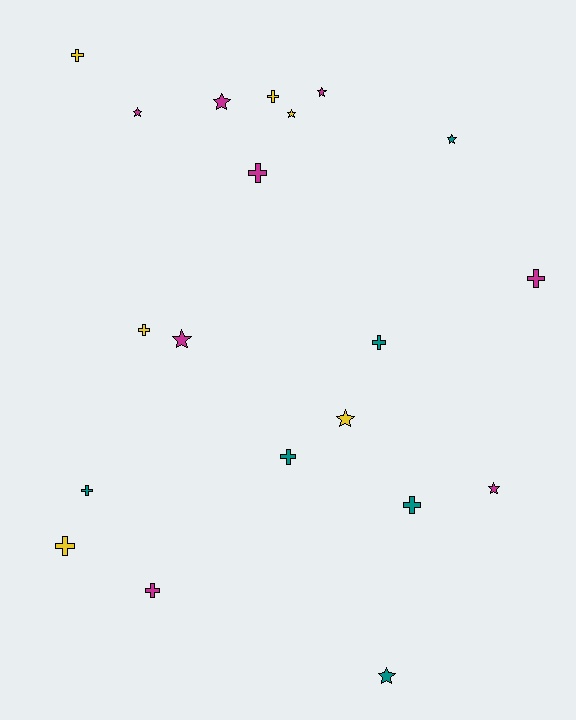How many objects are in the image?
There are 20 objects.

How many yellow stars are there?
There are 2 yellow stars.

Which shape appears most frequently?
Cross, with 11 objects.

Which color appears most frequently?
Magenta, with 8 objects.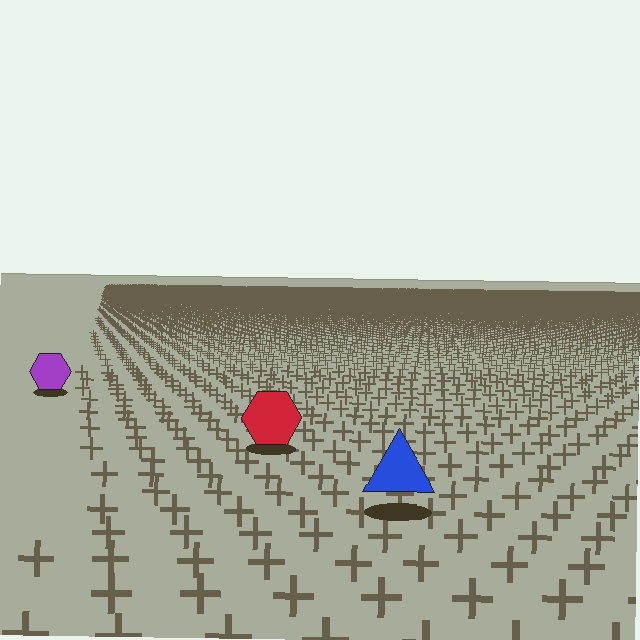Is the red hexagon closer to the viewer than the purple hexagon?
Yes. The red hexagon is closer — you can tell from the texture gradient: the ground texture is coarser near it.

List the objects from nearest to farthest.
From nearest to farthest: the blue triangle, the red hexagon, the purple hexagon.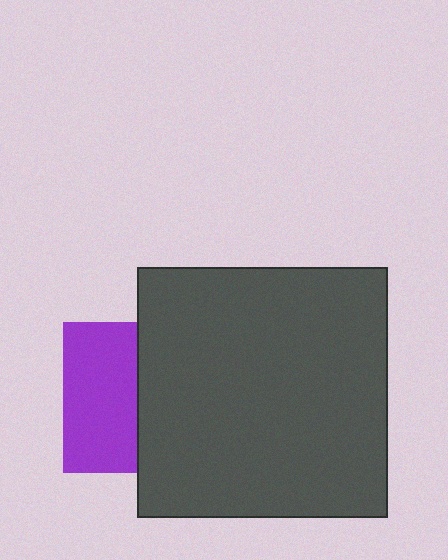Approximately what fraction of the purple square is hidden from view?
Roughly 51% of the purple square is hidden behind the dark gray square.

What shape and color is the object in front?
The object in front is a dark gray square.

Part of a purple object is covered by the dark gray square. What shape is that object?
It is a square.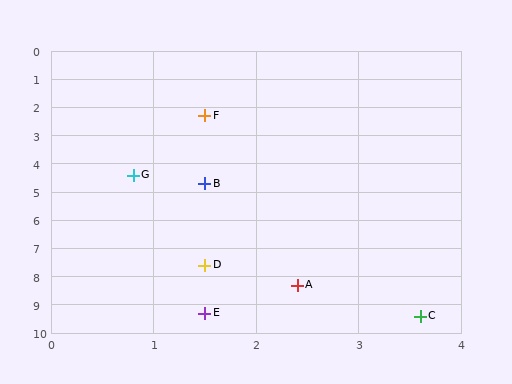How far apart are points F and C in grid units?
Points F and C are about 7.4 grid units apart.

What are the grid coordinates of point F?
Point F is at approximately (1.5, 2.3).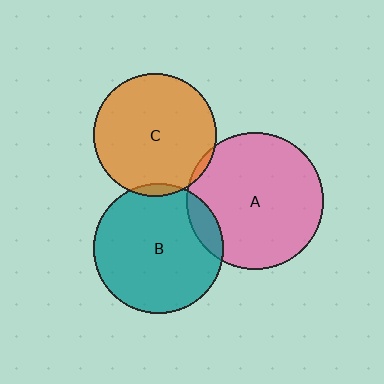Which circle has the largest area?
Circle A (pink).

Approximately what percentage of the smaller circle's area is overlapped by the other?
Approximately 5%.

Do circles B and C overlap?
Yes.